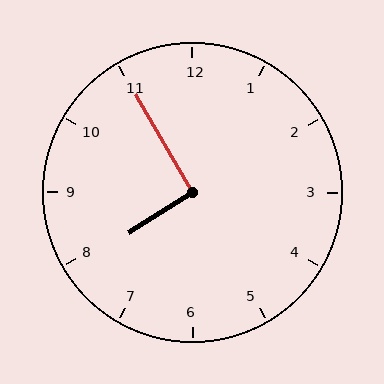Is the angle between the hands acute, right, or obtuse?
It is right.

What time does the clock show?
7:55.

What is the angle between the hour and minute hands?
Approximately 92 degrees.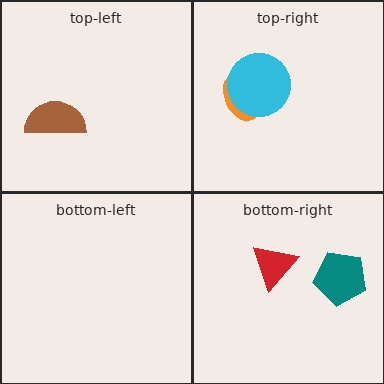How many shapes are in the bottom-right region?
2.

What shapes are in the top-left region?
The brown semicircle.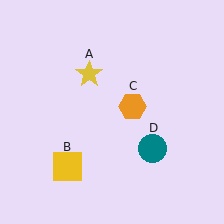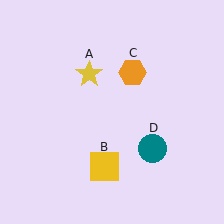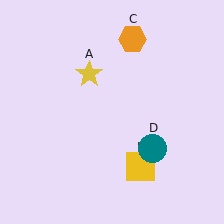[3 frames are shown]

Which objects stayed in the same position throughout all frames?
Yellow star (object A) and teal circle (object D) remained stationary.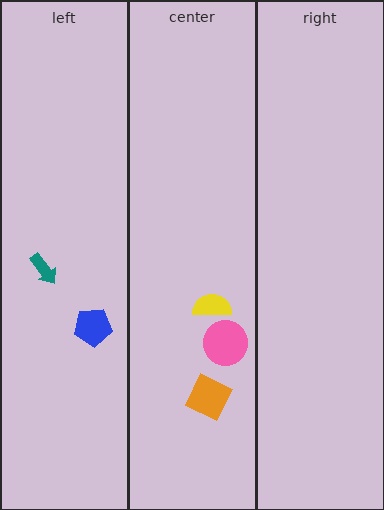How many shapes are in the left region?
2.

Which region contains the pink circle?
The center region.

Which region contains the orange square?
The center region.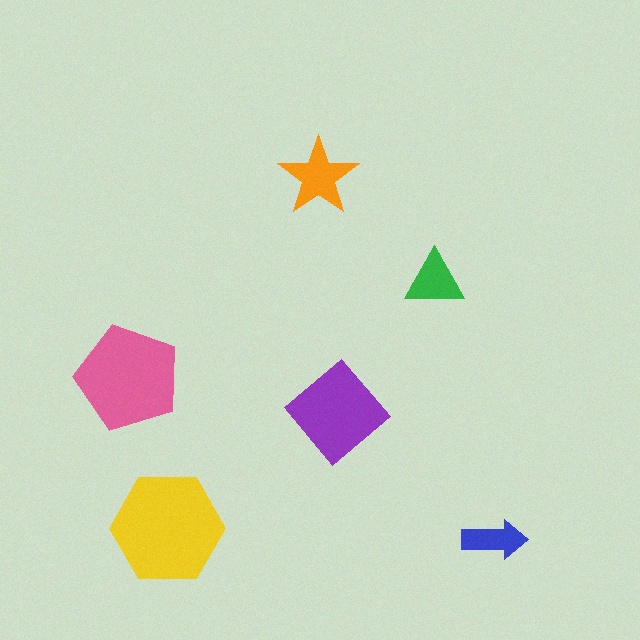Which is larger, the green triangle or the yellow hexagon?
The yellow hexagon.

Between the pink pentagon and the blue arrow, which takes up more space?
The pink pentagon.